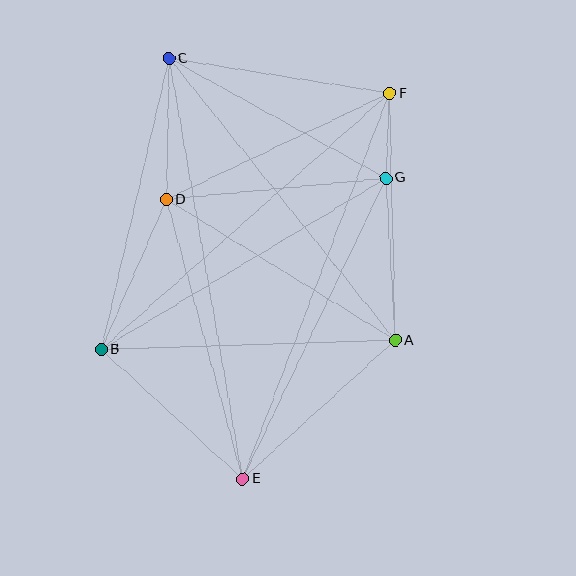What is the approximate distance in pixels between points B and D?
The distance between B and D is approximately 163 pixels.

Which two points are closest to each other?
Points F and G are closest to each other.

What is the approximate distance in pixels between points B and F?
The distance between B and F is approximately 386 pixels.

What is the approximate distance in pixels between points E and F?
The distance between E and F is approximately 412 pixels.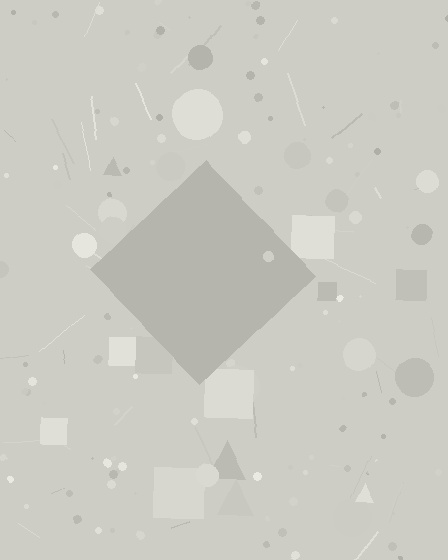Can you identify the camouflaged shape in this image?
The camouflaged shape is a diamond.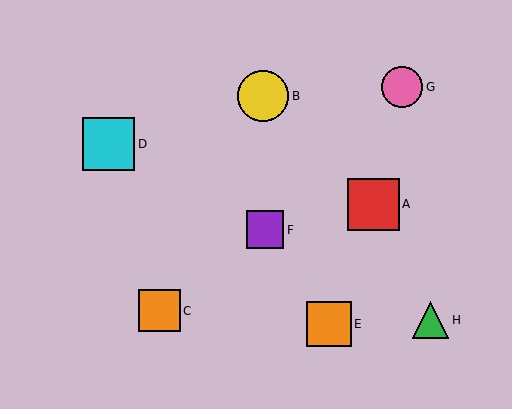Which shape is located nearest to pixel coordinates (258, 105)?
The yellow circle (labeled B) at (263, 96) is nearest to that location.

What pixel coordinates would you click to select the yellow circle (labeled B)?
Click at (263, 96) to select the yellow circle B.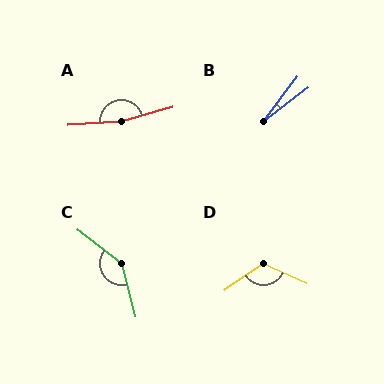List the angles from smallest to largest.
B (15°), D (121°), C (142°), A (169°).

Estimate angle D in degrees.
Approximately 121 degrees.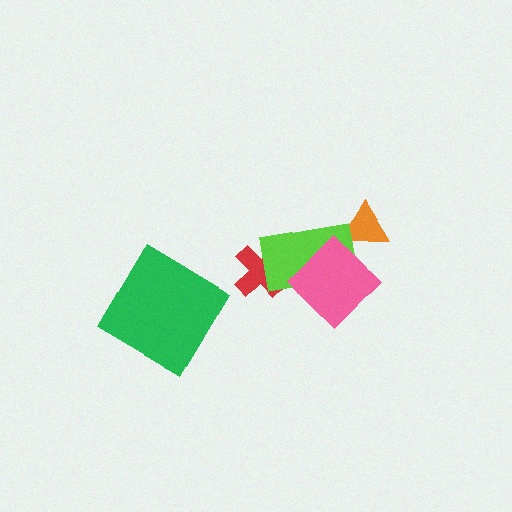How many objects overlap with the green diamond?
0 objects overlap with the green diamond.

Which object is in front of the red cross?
The lime rectangle is in front of the red cross.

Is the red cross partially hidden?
Yes, it is partially covered by another shape.